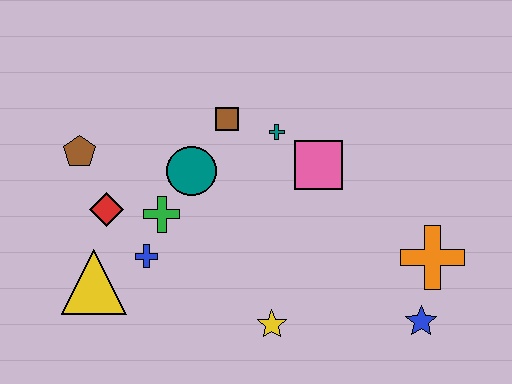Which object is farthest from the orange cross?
The brown pentagon is farthest from the orange cross.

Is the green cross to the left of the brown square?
Yes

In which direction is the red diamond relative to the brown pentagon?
The red diamond is below the brown pentagon.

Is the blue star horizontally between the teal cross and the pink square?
No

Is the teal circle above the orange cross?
Yes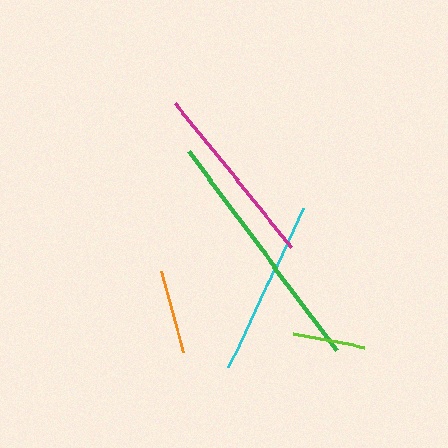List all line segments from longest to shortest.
From longest to shortest: green, magenta, cyan, orange, lime.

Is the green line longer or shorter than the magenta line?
The green line is longer than the magenta line.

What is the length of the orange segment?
The orange segment is approximately 83 pixels long.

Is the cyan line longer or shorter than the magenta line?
The magenta line is longer than the cyan line.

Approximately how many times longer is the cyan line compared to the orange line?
The cyan line is approximately 2.1 times the length of the orange line.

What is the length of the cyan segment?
The cyan segment is approximately 175 pixels long.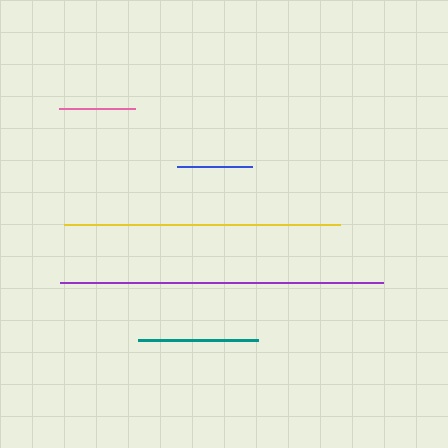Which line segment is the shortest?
The blue line is the shortest at approximately 75 pixels.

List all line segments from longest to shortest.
From longest to shortest: purple, yellow, teal, pink, blue.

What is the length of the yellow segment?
The yellow segment is approximately 277 pixels long.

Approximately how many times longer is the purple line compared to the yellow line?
The purple line is approximately 1.2 times the length of the yellow line.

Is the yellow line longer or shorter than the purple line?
The purple line is longer than the yellow line.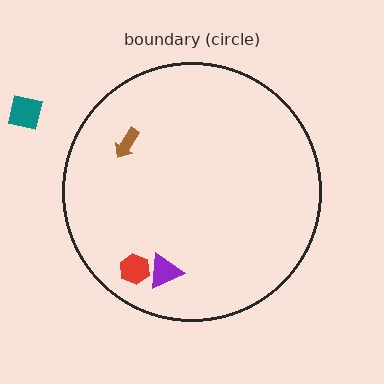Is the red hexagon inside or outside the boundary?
Inside.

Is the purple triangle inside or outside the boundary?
Inside.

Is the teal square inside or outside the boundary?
Outside.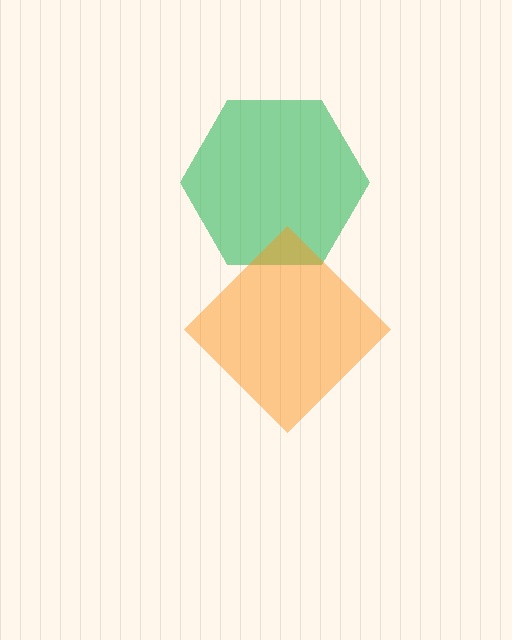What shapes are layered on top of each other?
The layered shapes are: a green hexagon, an orange diamond.